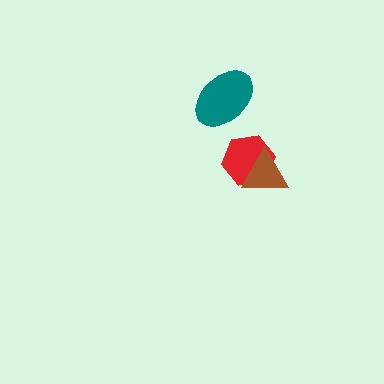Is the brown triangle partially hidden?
No, no other shape covers it.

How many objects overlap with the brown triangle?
1 object overlaps with the brown triangle.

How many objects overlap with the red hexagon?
1 object overlaps with the red hexagon.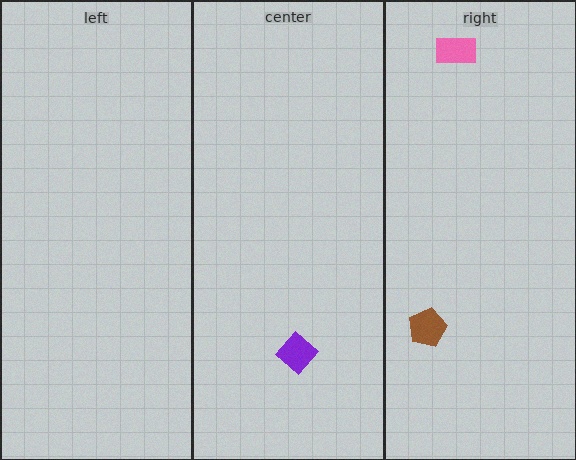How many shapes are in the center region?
1.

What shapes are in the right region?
The brown pentagon, the pink rectangle.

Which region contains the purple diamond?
The center region.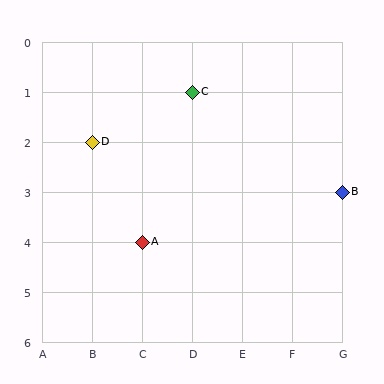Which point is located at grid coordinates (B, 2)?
Point D is at (B, 2).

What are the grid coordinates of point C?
Point C is at grid coordinates (D, 1).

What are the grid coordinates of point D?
Point D is at grid coordinates (B, 2).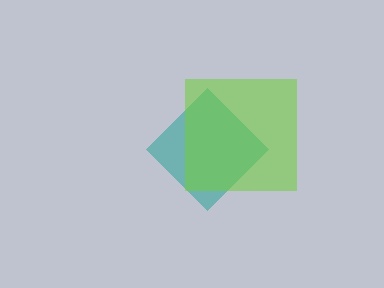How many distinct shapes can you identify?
There are 2 distinct shapes: a teal diamond, a lime square.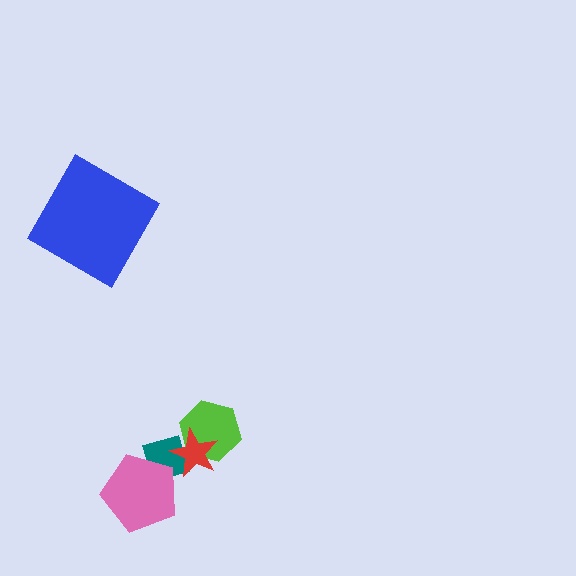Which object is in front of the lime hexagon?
The red star is in front of the lime hexagon.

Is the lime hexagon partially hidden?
Yes, it is partially covered by another shape.